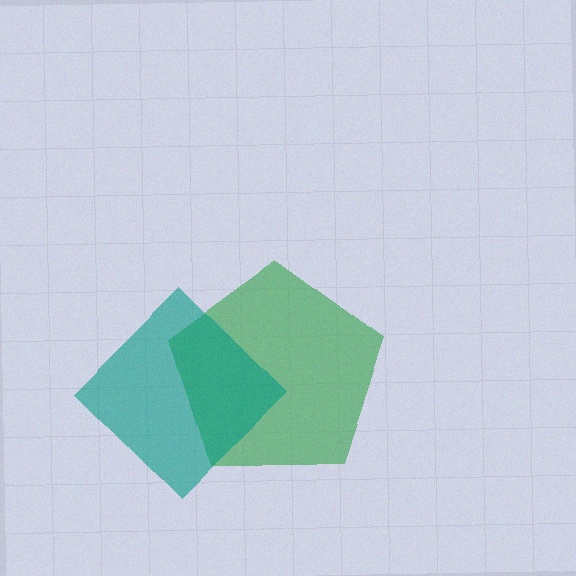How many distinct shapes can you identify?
There are 2 distinct shapes: a green pentagon, a teal diamond.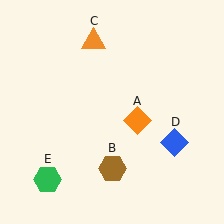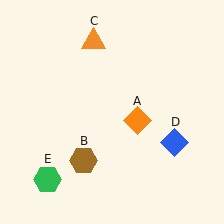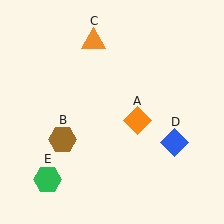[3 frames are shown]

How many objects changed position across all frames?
1 object changed position: brown hexagon (object B).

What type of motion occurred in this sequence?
The brown hexagon (object B) rotated clockwise around the center of the scene.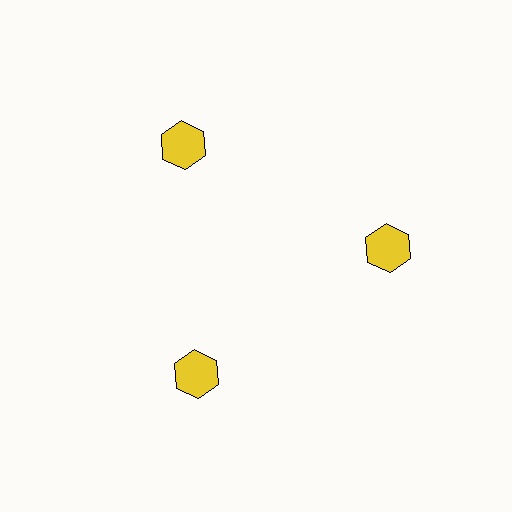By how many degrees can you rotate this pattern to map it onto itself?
The pattern maps onto itself every 120 degrees of rotation.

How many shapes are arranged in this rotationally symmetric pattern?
There are 3 shapes, arranged in 3 groups of 1.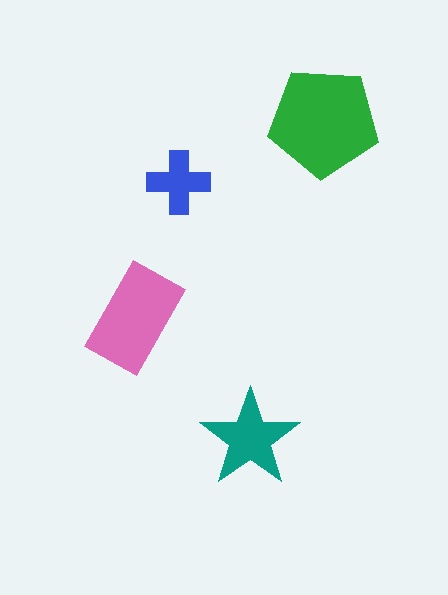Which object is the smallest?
The blue cross.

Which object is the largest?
The green pentagon.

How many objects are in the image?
There are 4 objects in the image.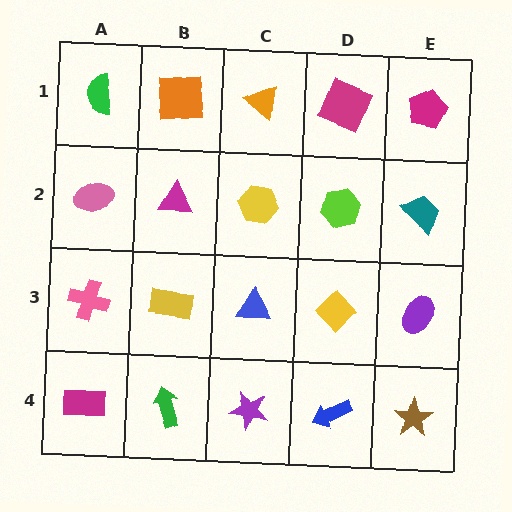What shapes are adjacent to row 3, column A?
A pink ellipse (row 2, column A), a magenta rectangle (row 4, column A), a yellow rectangle (row 3, column B).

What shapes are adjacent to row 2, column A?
A green semicircle (row 1, column A), a pink cross (row 3, column A), a magenta triangle (row 2, column B).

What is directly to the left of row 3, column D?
A blue triangle.